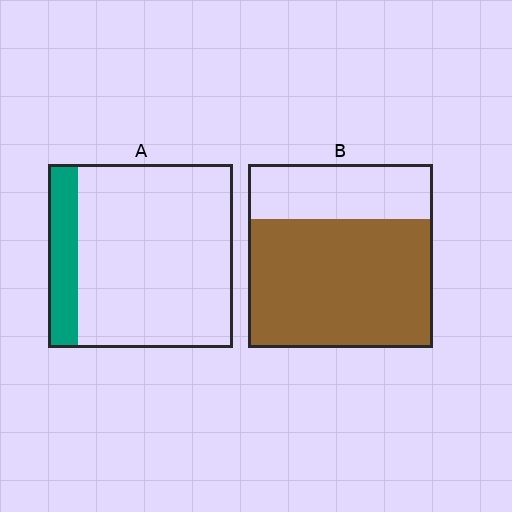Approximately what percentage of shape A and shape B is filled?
A is approximately 15% and B is approximately 70%.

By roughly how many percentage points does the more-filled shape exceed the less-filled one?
By roughly 55 percentage points (B over A).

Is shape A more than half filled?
No.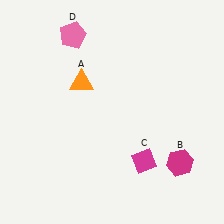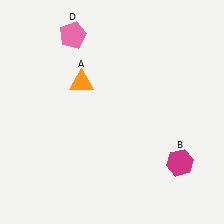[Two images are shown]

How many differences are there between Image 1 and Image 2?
There is 1 difference between the two images.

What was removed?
The magenta diamond (C) was removed in Image 2.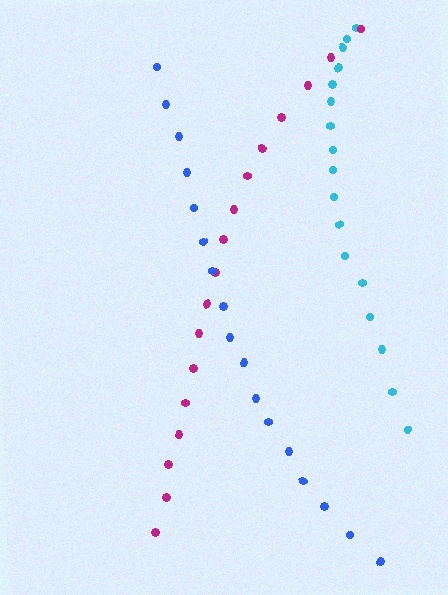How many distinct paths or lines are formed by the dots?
There are 3 distinct paths.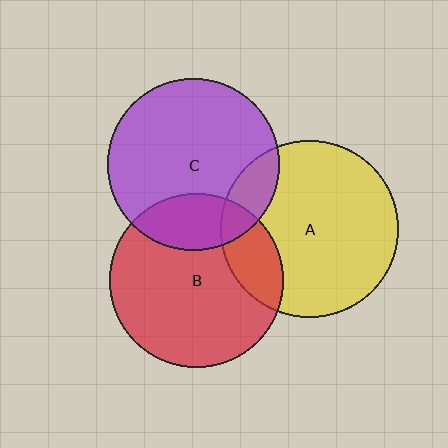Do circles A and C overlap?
Yes.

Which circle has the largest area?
Circle A (yellow).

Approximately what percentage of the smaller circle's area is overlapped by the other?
Approximately 15%.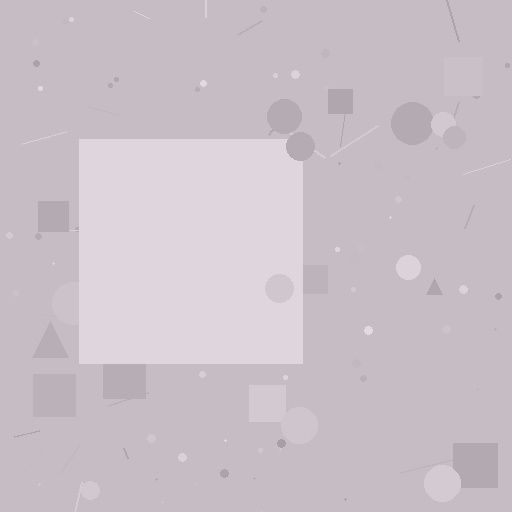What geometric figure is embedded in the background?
A square is embedded in the background.